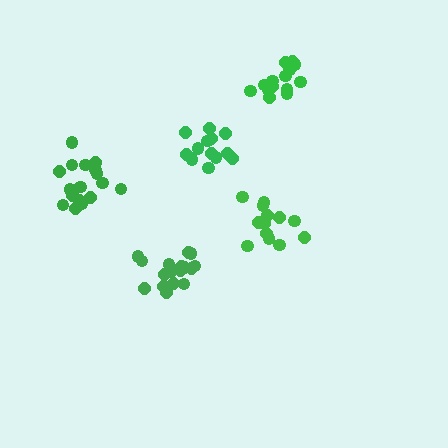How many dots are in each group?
Group 1: 18 dots, Group 2: 14 dots, Group 3: 18 dots, Group 4: 13 dots, Group 5: 13 dots (76 total).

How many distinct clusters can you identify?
There are 5 distinct clusters.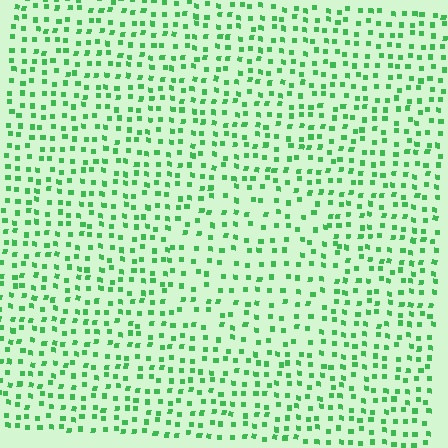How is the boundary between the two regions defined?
The boundary is defined by a change in element density (approximately 1.4x ratio). All elements are the same color, size, and shape.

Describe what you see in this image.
The image contains small green elements arranged at two different densities. A circle-shaped region is visible where the elements are less densely packed than the surrounding area.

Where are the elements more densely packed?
The elements are more densely packed outside the circle boundary.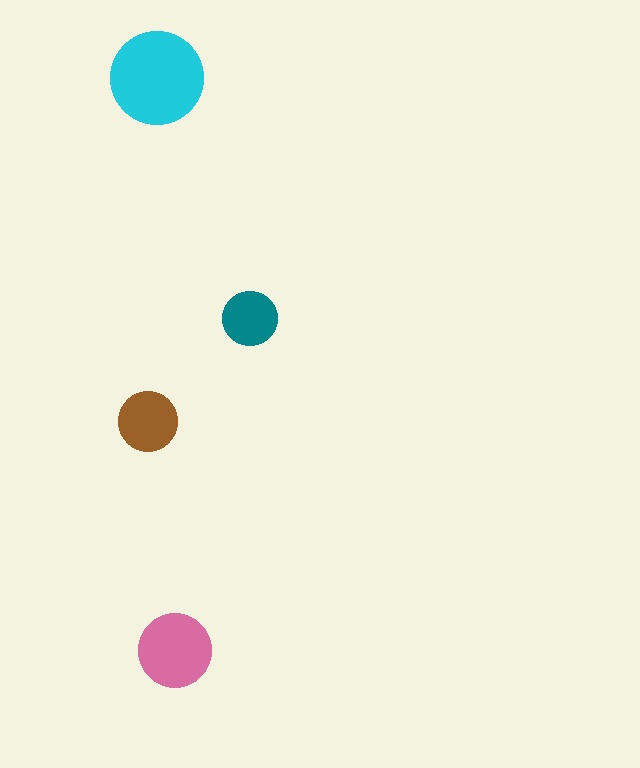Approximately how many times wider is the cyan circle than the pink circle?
About 1.5 times wider.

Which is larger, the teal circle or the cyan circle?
The cyan one.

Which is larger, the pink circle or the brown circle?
The pink one.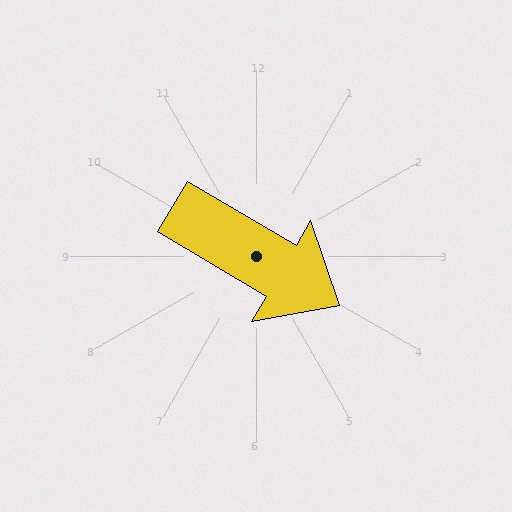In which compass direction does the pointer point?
Southeast.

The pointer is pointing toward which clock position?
Roughly 4 o'clock.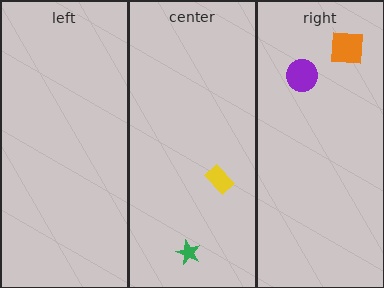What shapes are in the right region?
The orange square, the purple circle.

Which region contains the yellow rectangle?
The center region.